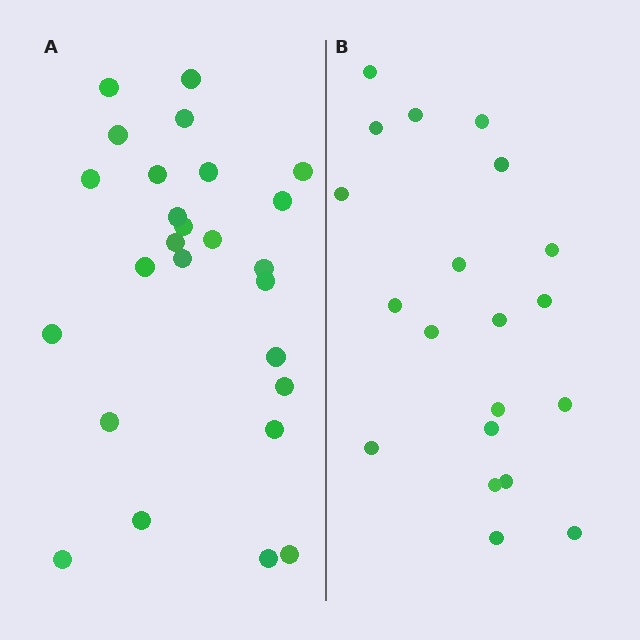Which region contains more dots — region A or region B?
Region A (the left region) has more dots.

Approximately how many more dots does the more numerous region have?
Region A has about 6 more dots than region B.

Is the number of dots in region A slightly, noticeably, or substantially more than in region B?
Region A has noticeably more, but not dramatically so. The ratio is roughly 1.3 to 1.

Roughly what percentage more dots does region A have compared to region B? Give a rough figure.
About 30% more.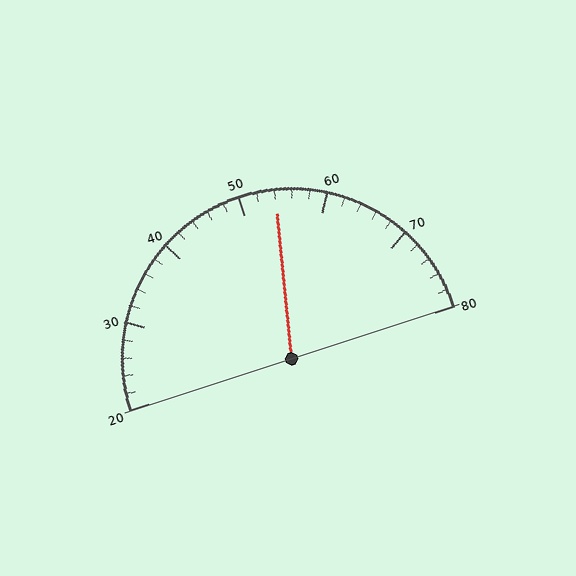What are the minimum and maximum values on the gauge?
The gauge ranges from 20 to 80.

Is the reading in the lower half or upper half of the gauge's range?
The reading is in the upper half of the range (20 to 80).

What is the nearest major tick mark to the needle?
The nearest major tick mark is 50.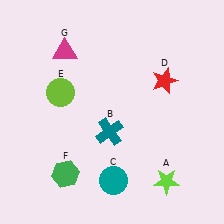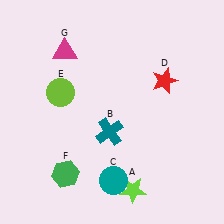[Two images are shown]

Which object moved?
The lime star (A) moved left.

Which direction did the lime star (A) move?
The lime star (A) moved left.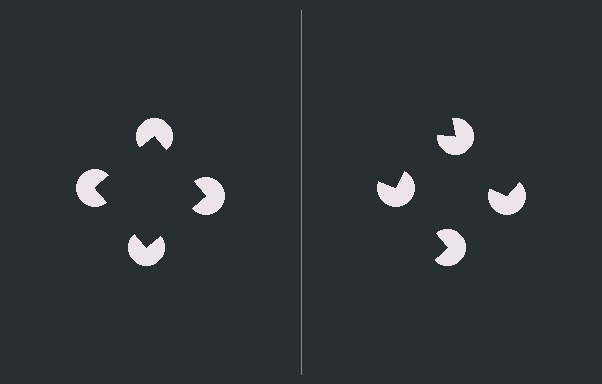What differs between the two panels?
The pac-man discs are positioned identically on both sides; only the wedge orientations differ. On the left they align to a square; on the right they are misaligned.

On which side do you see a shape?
An illusory square appears on the left side. On the right side the wedge cuts are rotated, so no coherent shape forms.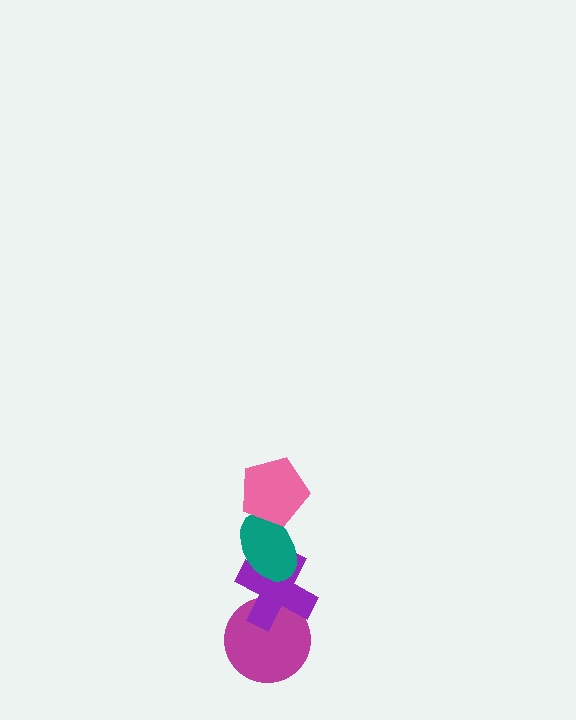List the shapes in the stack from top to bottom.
From top to bottom: the pink pentagon, the teal ellipse, the purple cross, the magenta circle.